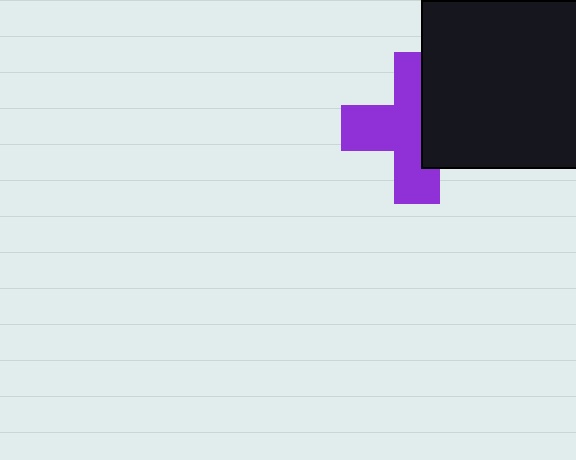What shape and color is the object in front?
The object in front is a black square.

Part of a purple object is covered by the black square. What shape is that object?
It is a cross.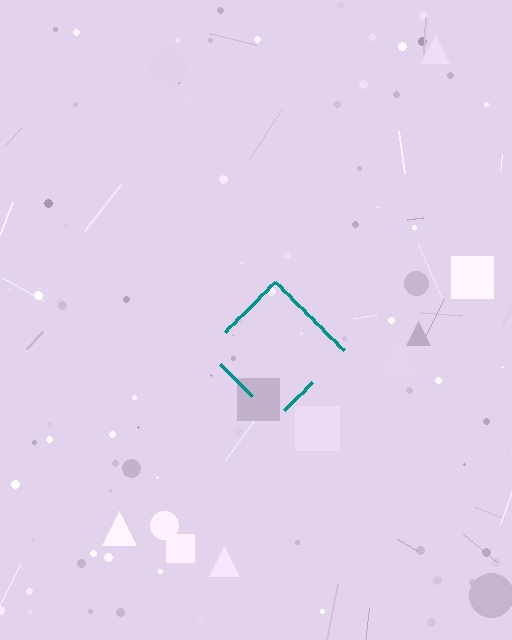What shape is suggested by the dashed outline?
The dashed outline suggests a diamond.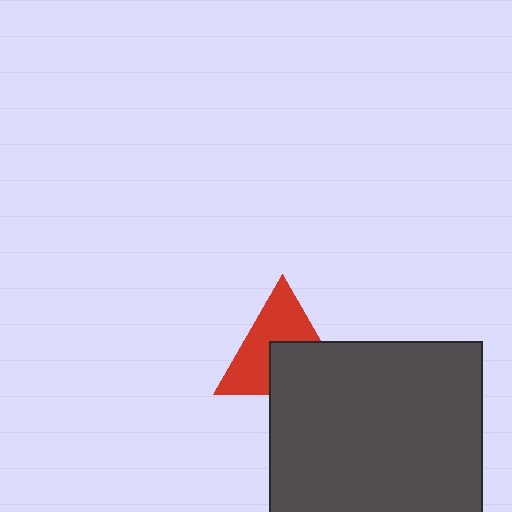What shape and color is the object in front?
The object in front is a dark gray square.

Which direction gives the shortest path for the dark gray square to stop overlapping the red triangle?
Moving down gives the shortest separation.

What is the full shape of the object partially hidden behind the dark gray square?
The partially hidden object is a red triangle.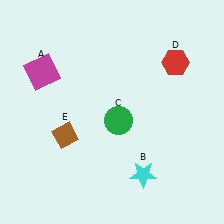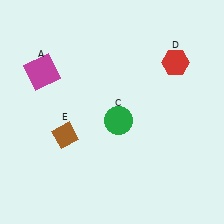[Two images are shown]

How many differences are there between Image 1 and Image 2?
There is 1 difference between the two images.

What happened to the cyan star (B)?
The cyan star (B) was removed in Image 2. It was in the bottom-right area of Image 1.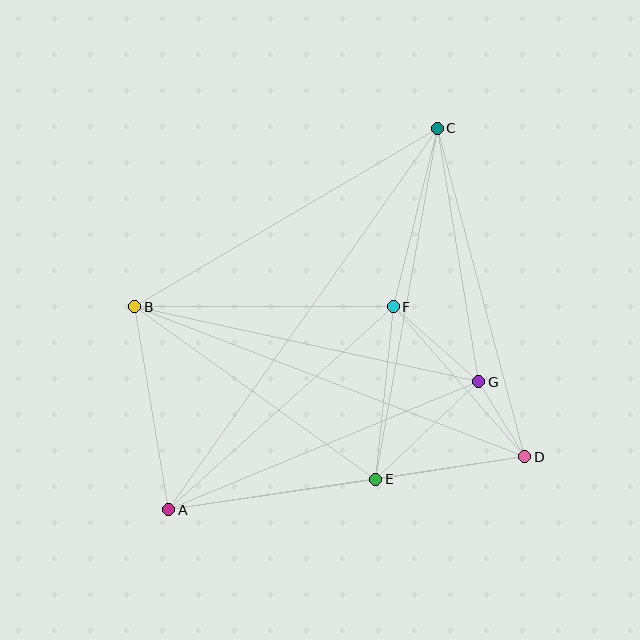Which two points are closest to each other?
Points D and G are closest to each other.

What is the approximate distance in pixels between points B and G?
The distance between B and G is approximately 352 pixels.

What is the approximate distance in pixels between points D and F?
The distance between D and F is approximately 199 pixels.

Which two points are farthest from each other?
Points A and C are farthest from each other.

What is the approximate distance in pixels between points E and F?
The distance between E and F is approximately 174 pixels.